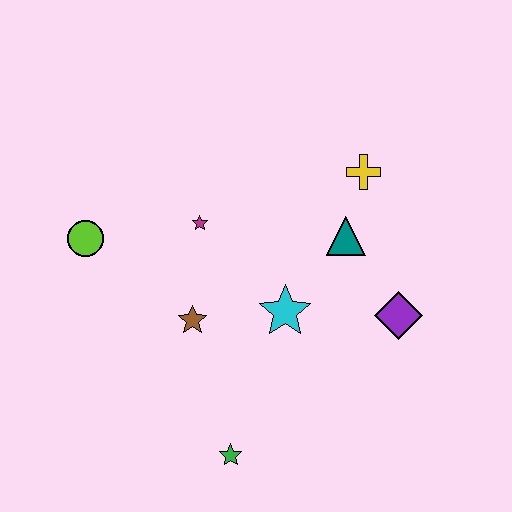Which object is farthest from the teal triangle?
The lime circle is farthest from the teal triangle.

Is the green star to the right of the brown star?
Yes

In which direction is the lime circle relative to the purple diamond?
The lime circle is to the left of the purple diamond.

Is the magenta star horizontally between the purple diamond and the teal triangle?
No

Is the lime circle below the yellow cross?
Yes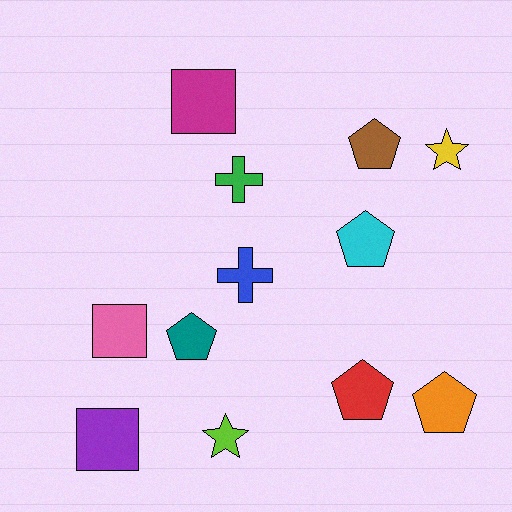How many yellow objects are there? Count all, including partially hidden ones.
There is 1 yellow object.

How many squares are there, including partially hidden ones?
There are 3 squares.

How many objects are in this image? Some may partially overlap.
There are 12 objects.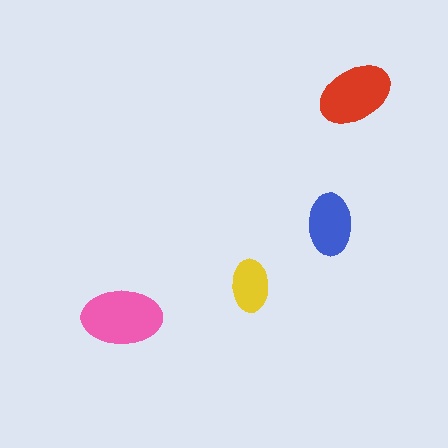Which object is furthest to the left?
The pink ellipse is leftmost.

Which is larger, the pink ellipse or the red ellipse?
The pink one.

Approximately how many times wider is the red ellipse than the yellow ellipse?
About 1.5 times wider.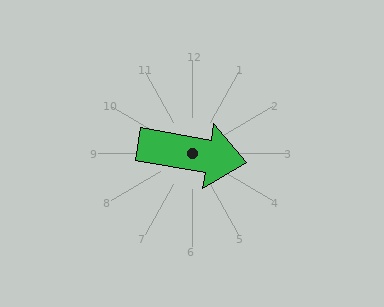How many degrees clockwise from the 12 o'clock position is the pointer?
Approximately 100 degrees.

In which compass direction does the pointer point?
East.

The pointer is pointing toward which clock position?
Roughly 3 o'clock.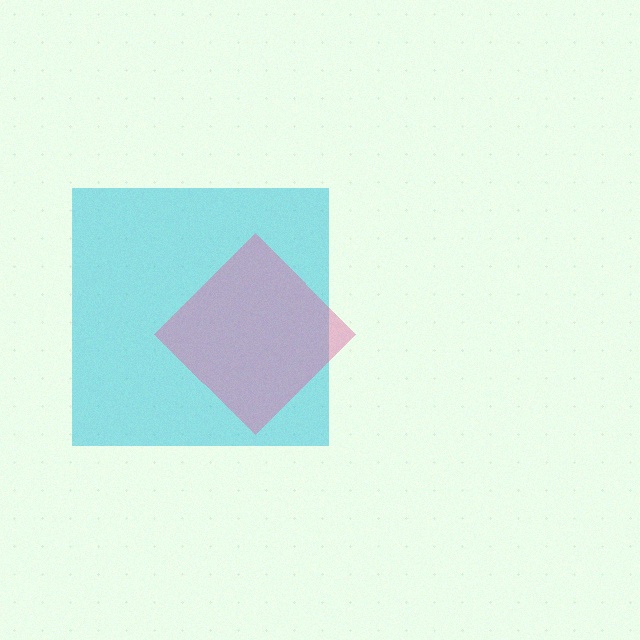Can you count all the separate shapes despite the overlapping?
Yes, there are 2 separate shapes.